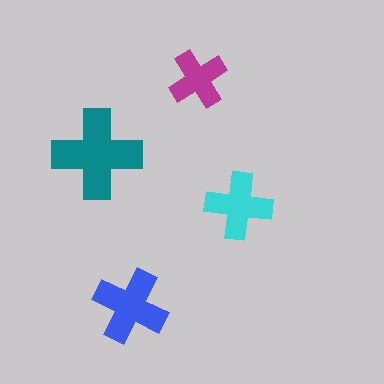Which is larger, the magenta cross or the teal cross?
The teal one.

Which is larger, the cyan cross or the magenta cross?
The cyan one.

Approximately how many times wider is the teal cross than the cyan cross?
About 1.5 times wider.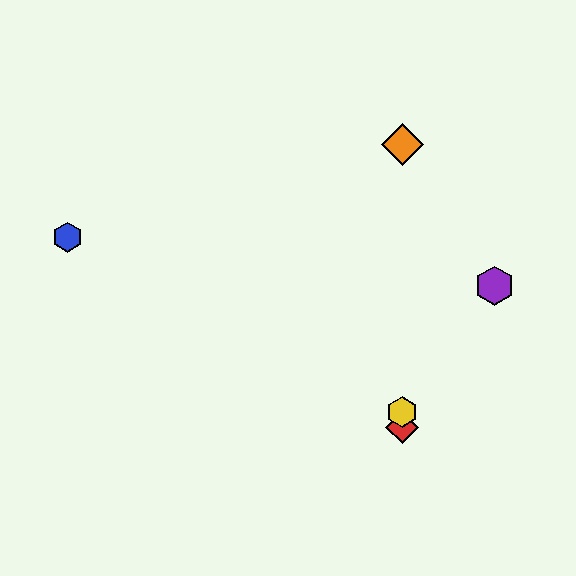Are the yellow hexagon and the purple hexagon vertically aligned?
No, the yellow hexagon is at x≈402 and the purple hexagon is at x≈495.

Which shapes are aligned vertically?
The red diamond, the green diamond, the yellow hexagon, the orange diamond are aligned vertically.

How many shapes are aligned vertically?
4 shapes (the red diamond, the green diamond, the yellow hexagon, the orange diamond) are aligned vertically.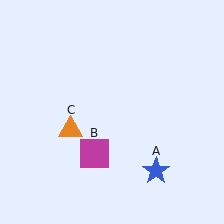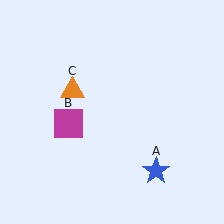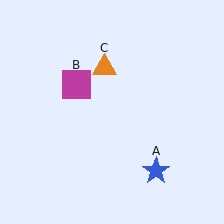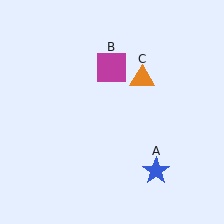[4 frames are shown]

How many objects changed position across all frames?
2 objects changed position: magenta square (object B), orange triangle (object C).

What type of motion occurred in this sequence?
The magenta square (object B), orange triangle (object C) rotated clockwise around the center of the scene.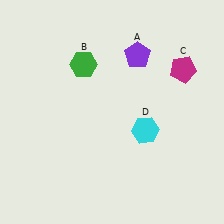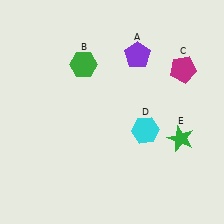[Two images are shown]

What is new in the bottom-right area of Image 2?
A green star (E) was added in the bottom-right area of Image 2.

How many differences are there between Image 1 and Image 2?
There is 1 difference between the two images.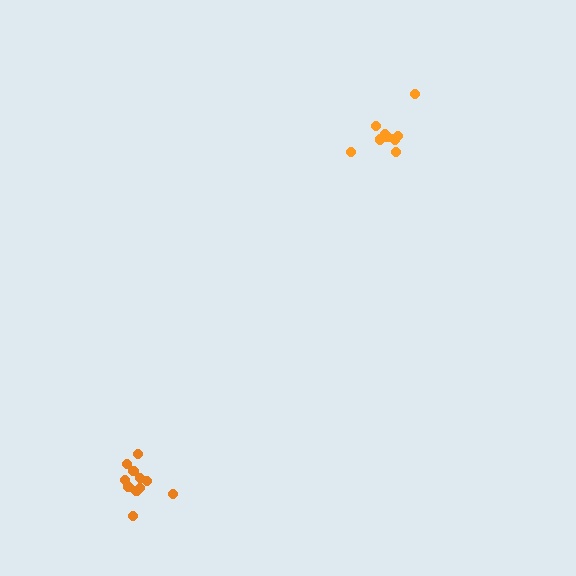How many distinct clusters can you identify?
There are 2 distinct clusters.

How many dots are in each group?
Group 1: 10 dots, Group 2: 11 dots (21 total).